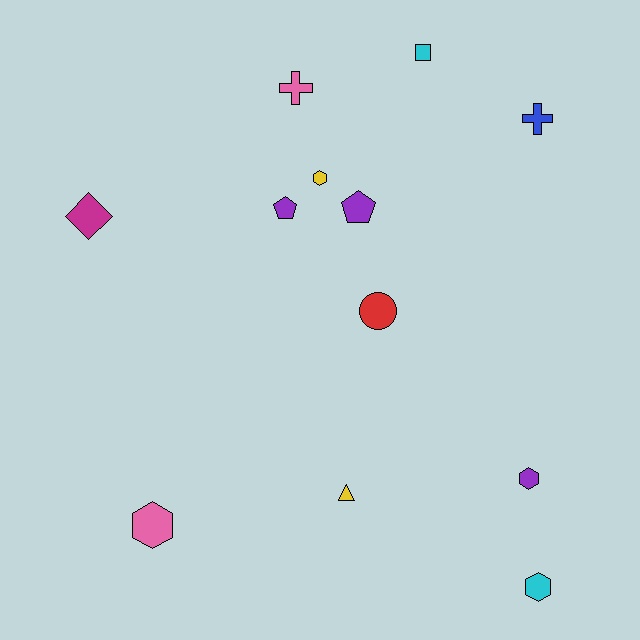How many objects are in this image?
There are 12 objects.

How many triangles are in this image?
There is 1 triangle.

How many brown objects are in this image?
There are no brown objects.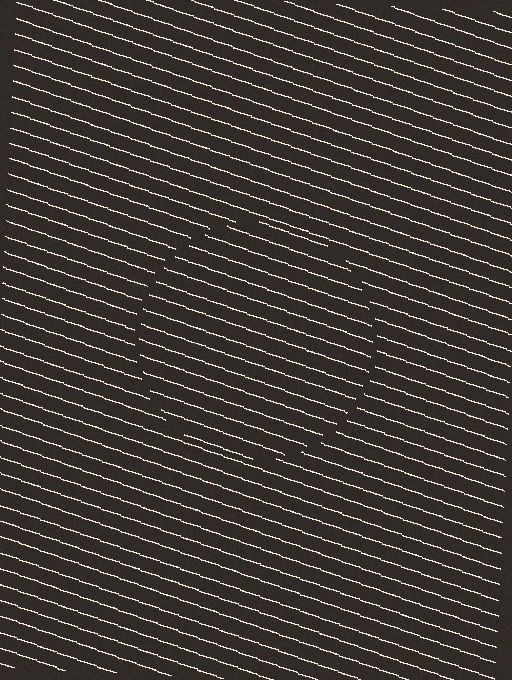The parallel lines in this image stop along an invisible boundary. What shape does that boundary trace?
An illusory circle. The interior of the shape contains the same grating, shifted by half a period — the contour is defined by the phase discontinuity where line-ends from the inner and outer gratings abut.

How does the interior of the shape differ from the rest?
The interior of the shape contains the same grating, shifted by half a period — the contour is defined by the phase discontinuity where line-ends from the inner and outer gratings abut.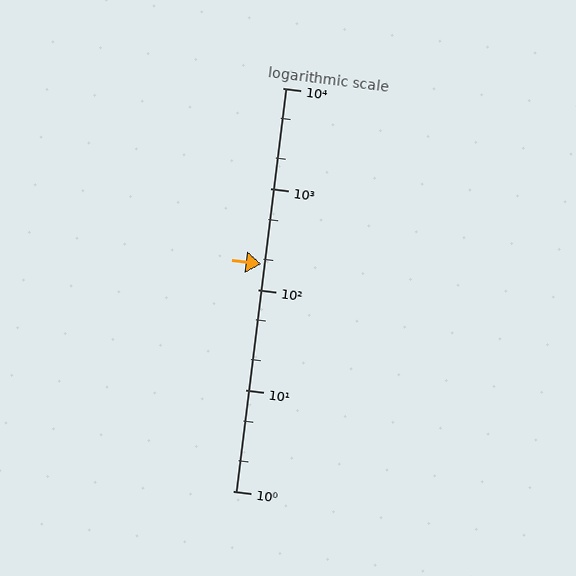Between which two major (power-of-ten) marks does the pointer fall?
The pointer is between 100 and 1000.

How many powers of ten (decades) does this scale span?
The scale spans 4 decades, from 1 to 10000.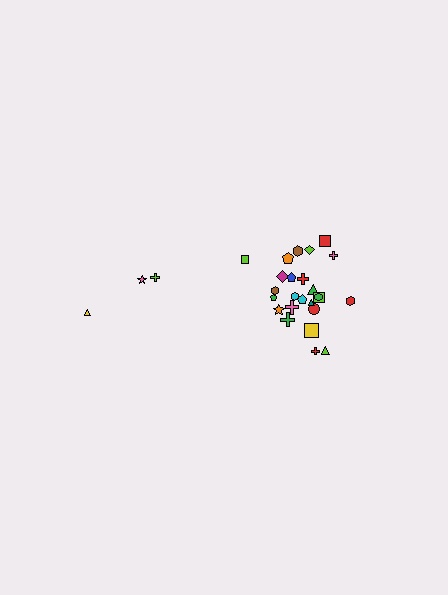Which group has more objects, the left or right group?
The right group.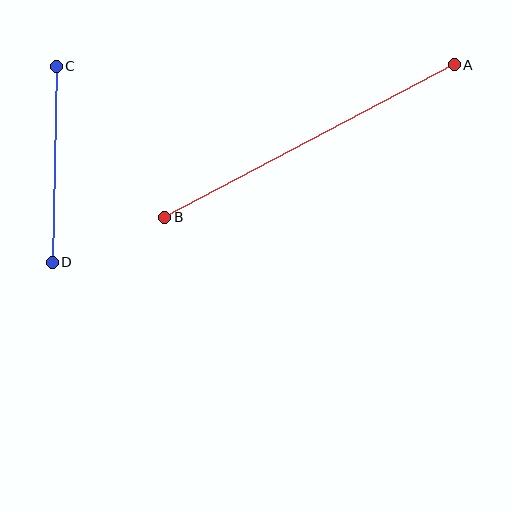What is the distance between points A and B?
The distance is approximately 327 pixels.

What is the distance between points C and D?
The distance is approximately 196 pixels.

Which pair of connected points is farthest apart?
Points A and B are farthest apart.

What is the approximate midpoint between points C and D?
The midpoint is at approximately (54, 164) pixels.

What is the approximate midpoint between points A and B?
The midpoint is at approximately (309, 141) pixels.